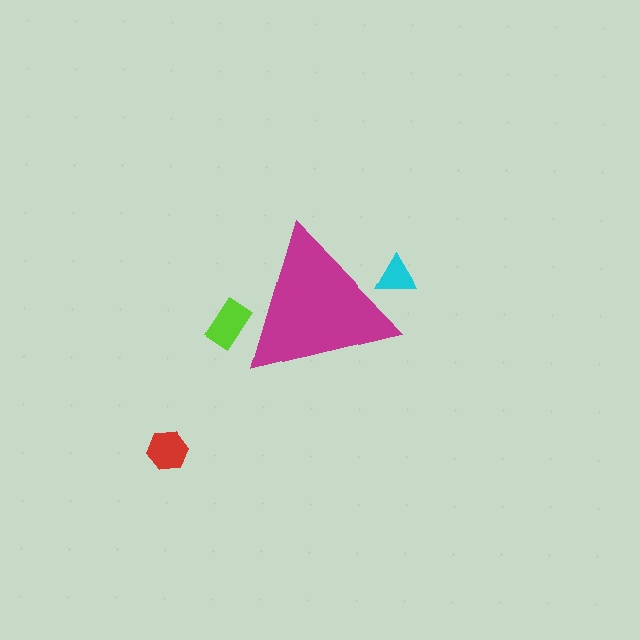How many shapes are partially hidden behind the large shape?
2 shapes are partially hidden.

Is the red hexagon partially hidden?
No, the red hexagon is fully visible.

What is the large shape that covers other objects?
A magenta triangle.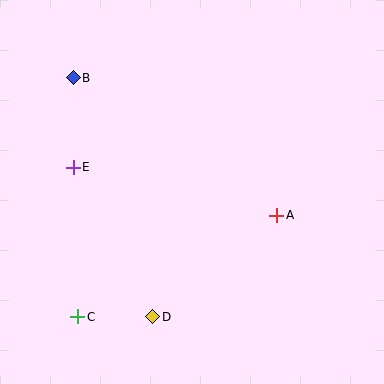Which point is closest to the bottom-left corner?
Point C is closest to the bottom-left corner.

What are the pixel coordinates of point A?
Point A is at (277, 215).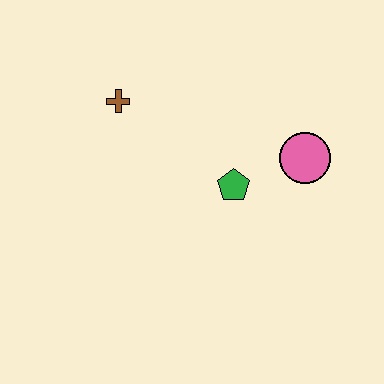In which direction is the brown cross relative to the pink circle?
The brown cross is to the left of the pink circle.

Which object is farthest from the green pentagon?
The brown cross is farthest from the green pentagon.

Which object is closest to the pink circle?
The green pentagon is closest to the pink circle.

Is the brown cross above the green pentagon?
Yes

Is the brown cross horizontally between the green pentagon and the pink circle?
No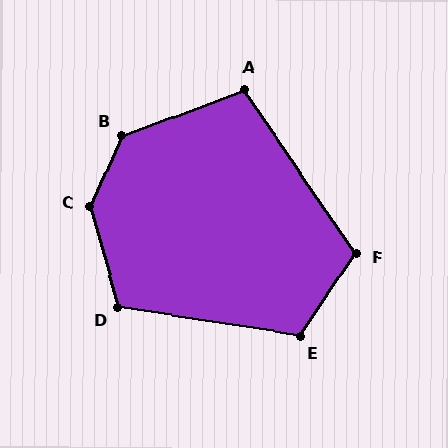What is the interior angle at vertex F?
Approximately 112 degrees (obtuse).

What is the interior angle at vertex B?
Approximately 134 degrees (obtuse).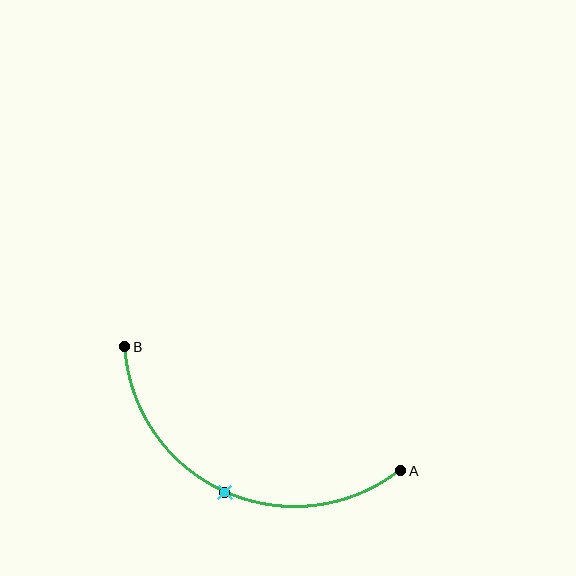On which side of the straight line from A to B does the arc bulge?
The arc bulges below the straight line connecting A and B.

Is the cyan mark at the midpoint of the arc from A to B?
Yes. The cyan mark lies on the arc at equal arc-length from both A and B — it is the arc midpoint.